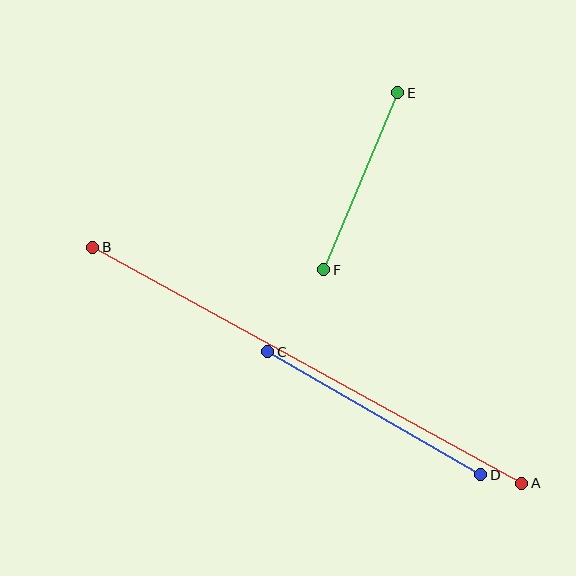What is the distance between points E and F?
The distance is approximately 192 pixels.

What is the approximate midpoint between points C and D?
The midpoint is at approximately (374, 413) pixels.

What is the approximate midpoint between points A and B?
The midpoint is at approximately (307, 365) pixels.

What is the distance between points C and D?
The distance is approximately 246 pixels.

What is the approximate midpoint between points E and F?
The midpoint is at approximately (361, 181) pixels.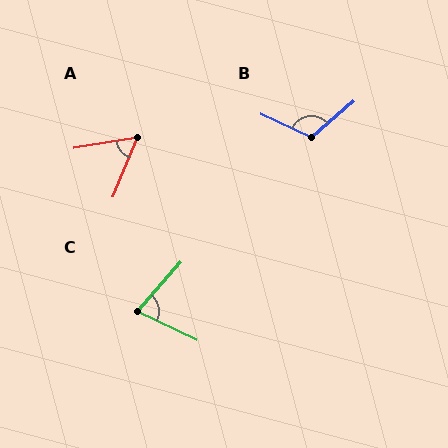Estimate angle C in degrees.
Approximately 75 degrees.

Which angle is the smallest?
A, at approximately 58 degrees.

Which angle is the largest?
B, at approximately 114 degrees.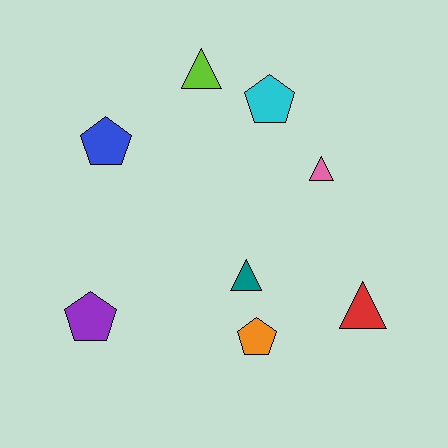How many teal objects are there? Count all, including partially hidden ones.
There is 1 teal object.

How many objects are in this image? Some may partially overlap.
There are 8 objects.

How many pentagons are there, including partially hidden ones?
There are 4 pentagons.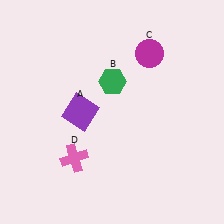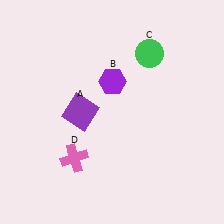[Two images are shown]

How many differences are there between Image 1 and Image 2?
There are 2 differences between the two images.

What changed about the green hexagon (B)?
In Image 1, B is green. In Image 2, it changed to purple.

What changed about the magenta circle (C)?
In Image 1, C is magenta. In Image 2, it changed to green.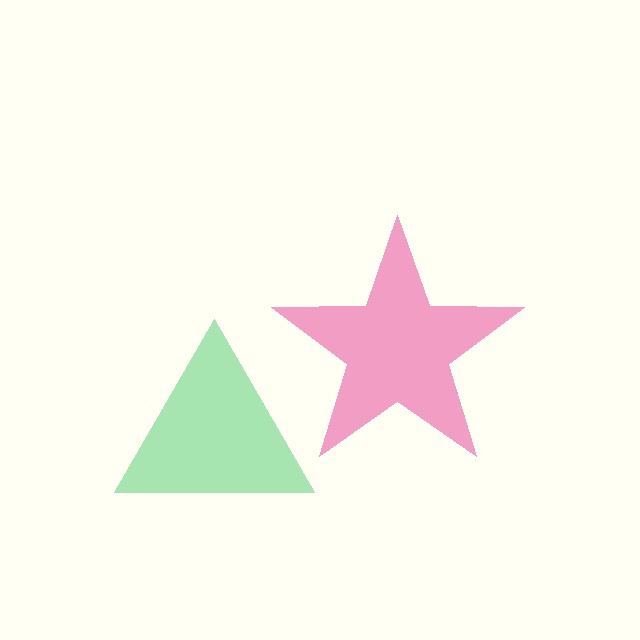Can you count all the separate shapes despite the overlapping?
Yes, there are 2 separate shapes.